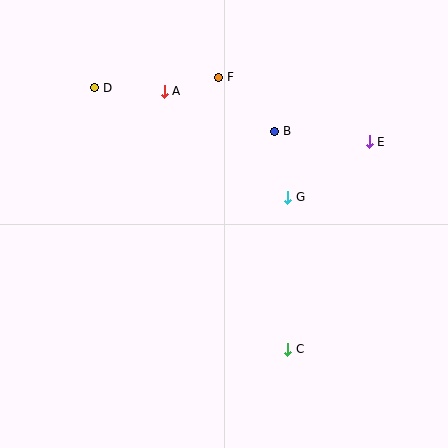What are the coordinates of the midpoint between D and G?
The midpoint between D and G is at (191, 143).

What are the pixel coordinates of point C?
Point C is at (288, 349).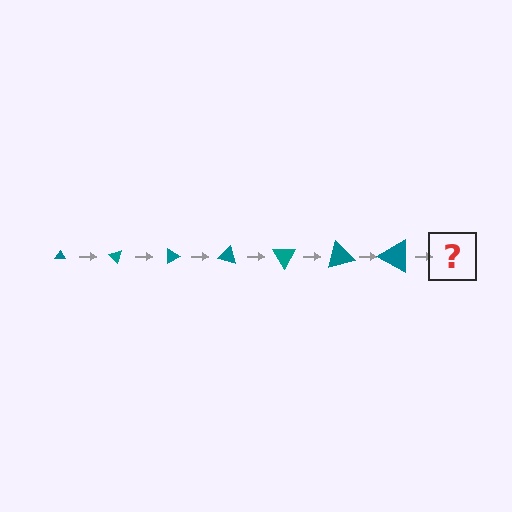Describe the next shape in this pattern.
It should be a triangle, larger than the previous one and rotated 315 degrees from the start.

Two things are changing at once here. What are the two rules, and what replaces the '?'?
The two rules are that the triangle grows larger each step and it rotates 45 degrees each step. The '?' should be a triangle, larger than the previous one and rotated 315 degrees from the start.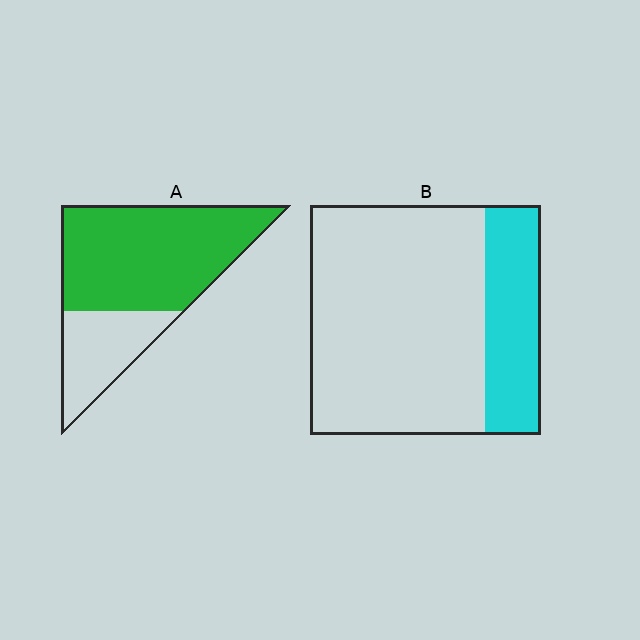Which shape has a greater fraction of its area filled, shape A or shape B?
Shape A.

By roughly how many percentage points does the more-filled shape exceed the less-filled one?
By roughly 45 percentage points (A over B).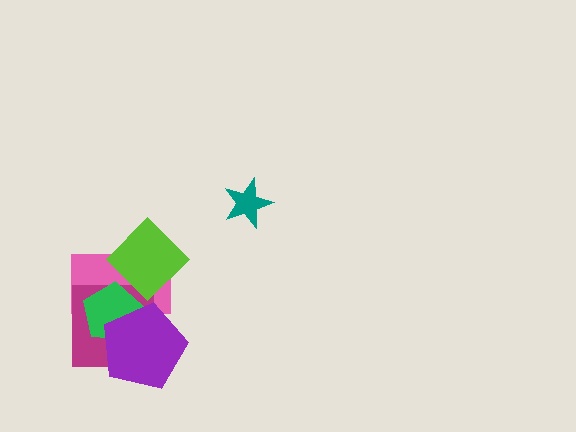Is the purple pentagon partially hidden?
No, no other shape covers it.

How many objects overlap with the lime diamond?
2 objects overlap with the lime diamond.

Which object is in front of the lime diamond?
The green pentagon is in front of the lime diamond.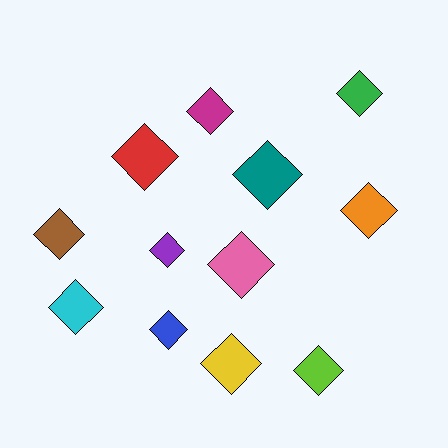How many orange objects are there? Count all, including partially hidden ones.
There is 1 orange object.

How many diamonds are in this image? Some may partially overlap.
There are 12 diamonds.